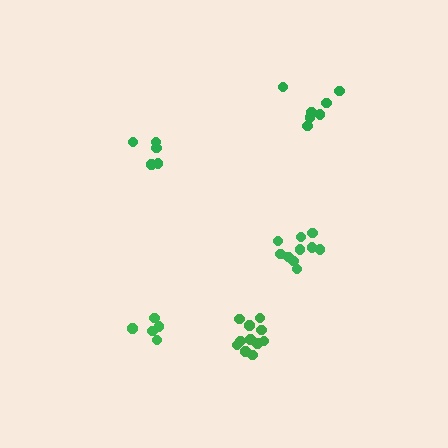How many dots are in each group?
Group 1: 5 dots, Group 2: 11 dots, Group 3: 5 dots, Group 4: 10 dots, Group 5: 7 dots (38 total).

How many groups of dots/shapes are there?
There are 5 groups.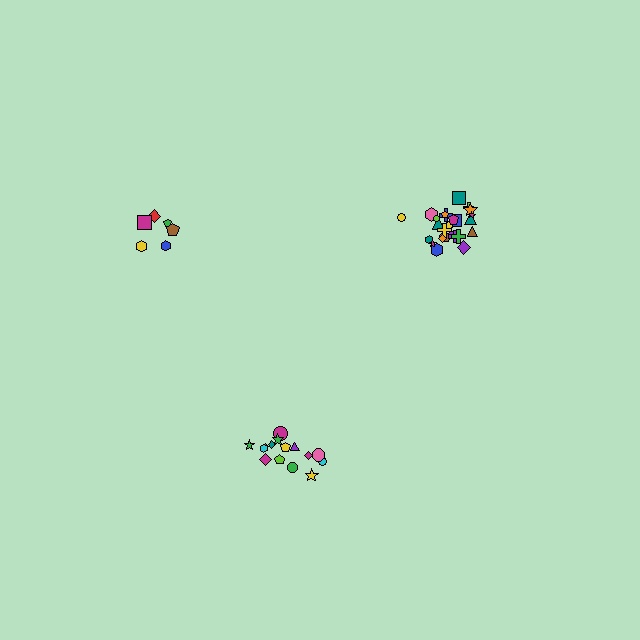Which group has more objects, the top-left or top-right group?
The top-right group.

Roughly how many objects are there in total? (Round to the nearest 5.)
Roughly 45 objects in total.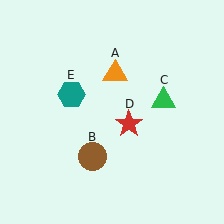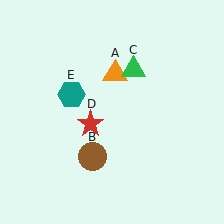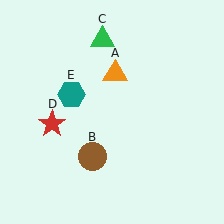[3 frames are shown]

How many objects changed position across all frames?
2 objects changed position: green triangle (object C), red star (object D).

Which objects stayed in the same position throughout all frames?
Orange triangle (object A) and brown circle (object B) and teal hexagon (object E) remained stationary.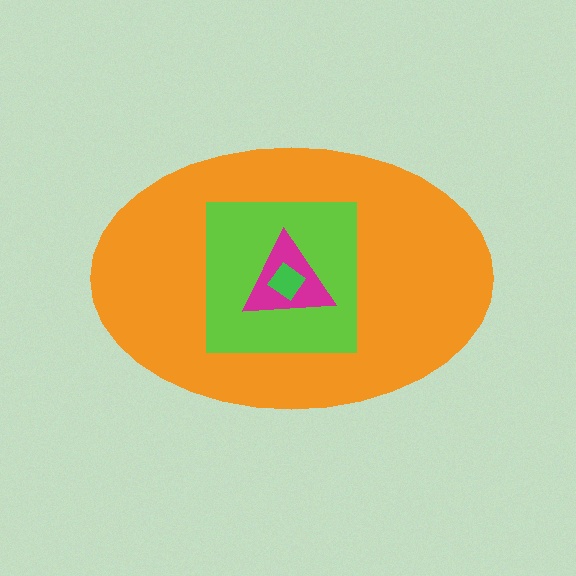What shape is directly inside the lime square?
The magenta triangle.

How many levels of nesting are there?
4.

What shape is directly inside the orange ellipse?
The lime square.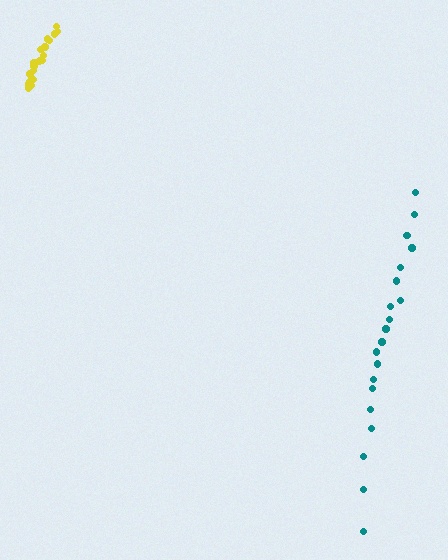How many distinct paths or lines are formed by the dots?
There are 2 distinct paths.